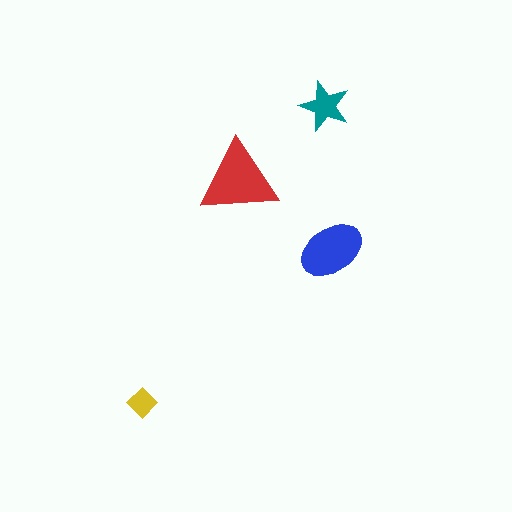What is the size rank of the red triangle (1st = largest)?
1st.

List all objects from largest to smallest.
The red triangle, the blue ellipse, the teal star, the yellow diamond.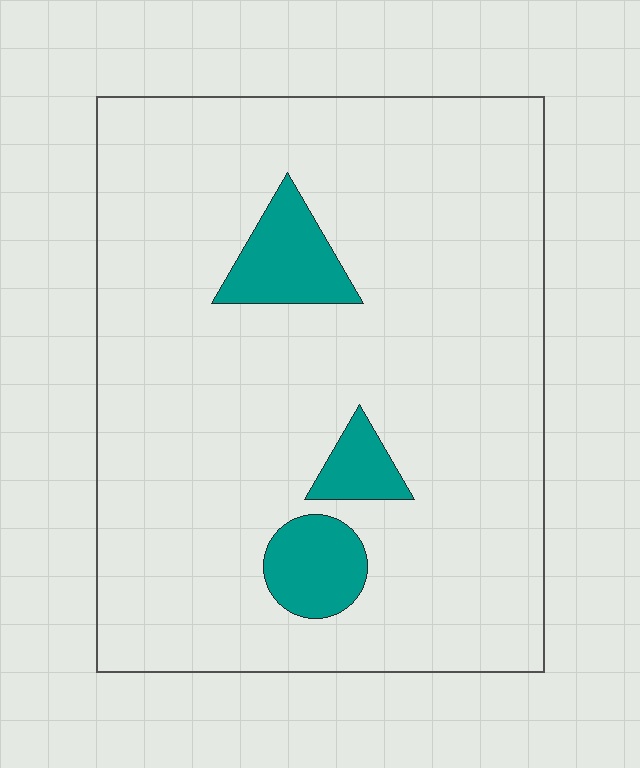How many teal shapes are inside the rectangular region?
3.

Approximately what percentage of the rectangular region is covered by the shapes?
Approximately 10%.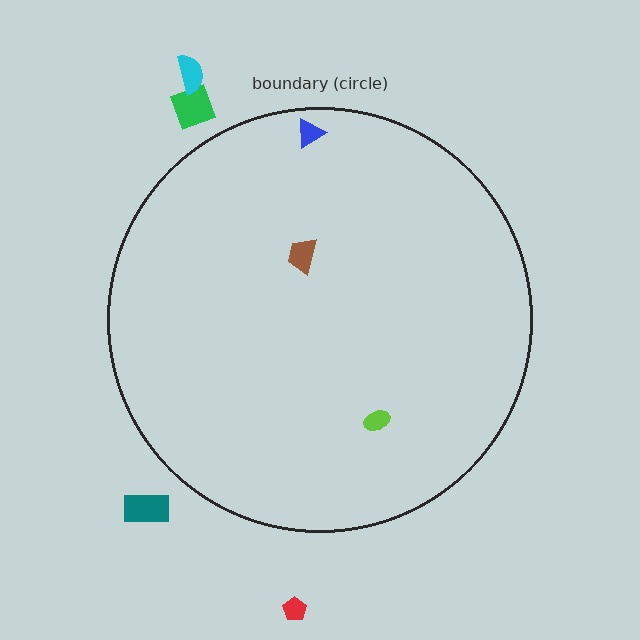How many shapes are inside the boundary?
3 inside, 4 outside.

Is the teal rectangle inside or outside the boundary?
Outside.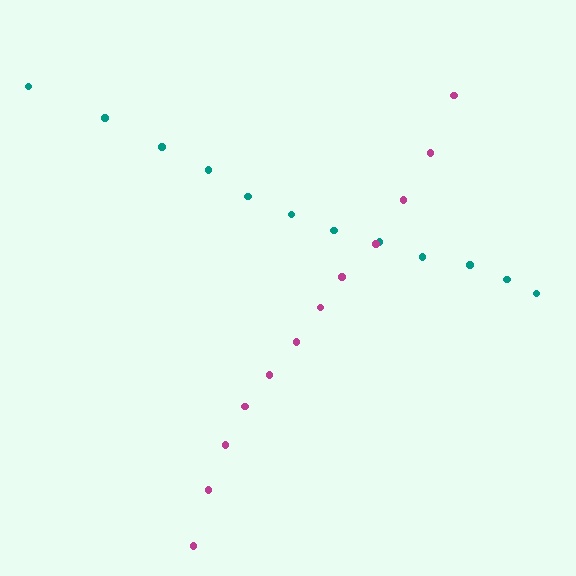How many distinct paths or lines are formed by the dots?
There are 2 distinct paths.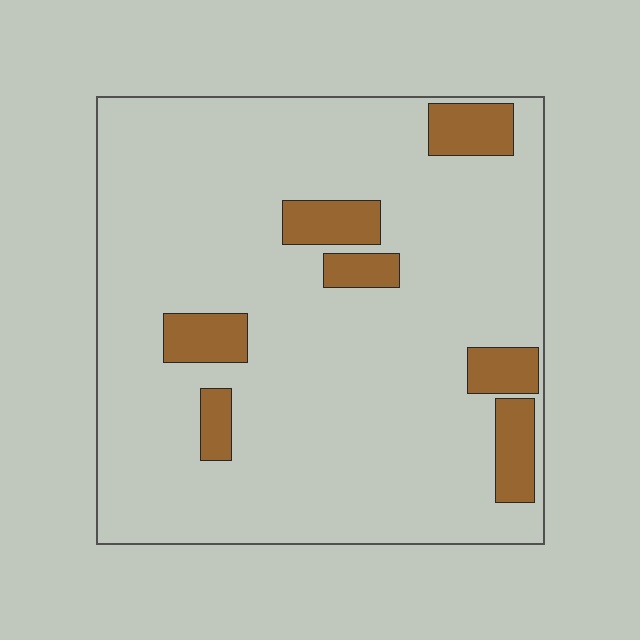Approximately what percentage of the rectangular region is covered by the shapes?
Approximately 15%.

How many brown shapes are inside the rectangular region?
7.